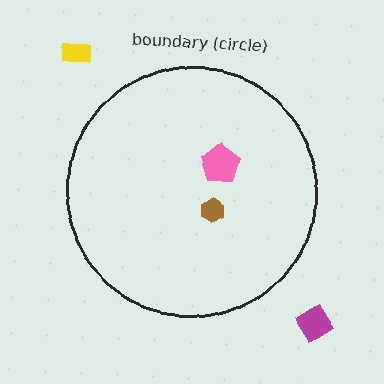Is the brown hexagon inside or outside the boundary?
Inside.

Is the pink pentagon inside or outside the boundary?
Inside.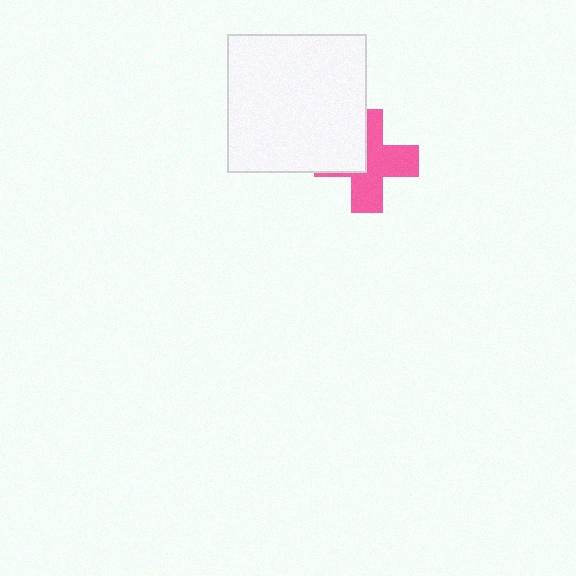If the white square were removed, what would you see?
You would see the complete pink cross.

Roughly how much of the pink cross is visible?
About half of it is visible (roughly 63%).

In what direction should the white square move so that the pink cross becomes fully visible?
The white square should move toward the upper-left. That is the shortest direction to clear the overlap and leave the pink cross fully visible.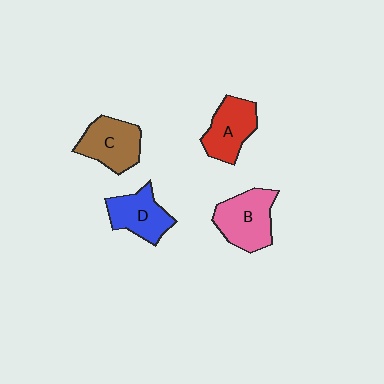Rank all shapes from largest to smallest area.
From largest to smallest: B (pink), C (brown), A (red), D (blue).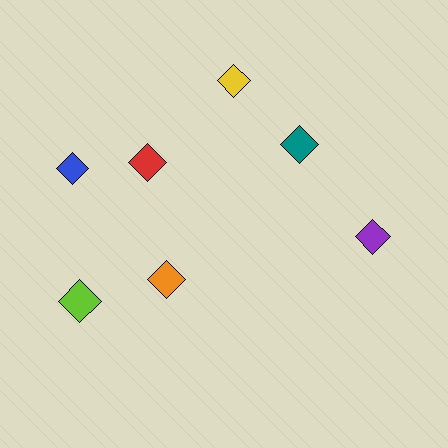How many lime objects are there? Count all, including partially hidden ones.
There is 1 lime object.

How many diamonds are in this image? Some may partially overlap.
There are 7 diamonds.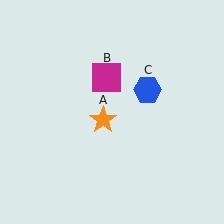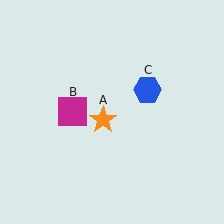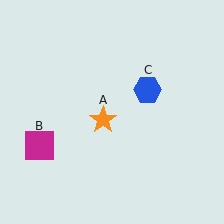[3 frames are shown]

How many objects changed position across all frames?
1 object changed position: magenta square (object B).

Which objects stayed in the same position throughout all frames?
Orange star (object A) and blue hexagon (object C) remained stationary.